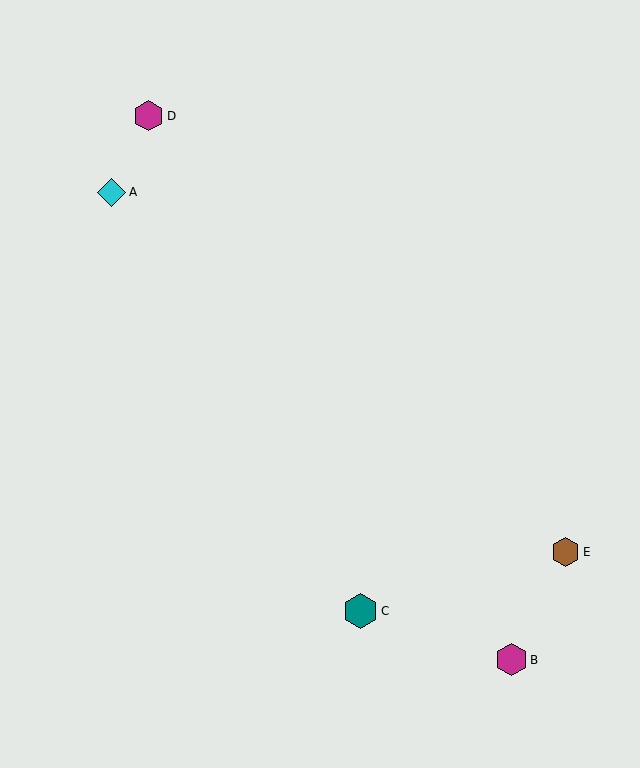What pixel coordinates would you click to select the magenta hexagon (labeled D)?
Click at (149, 116) to select the magenta hexagon D.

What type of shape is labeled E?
Shape E is a brown hexagon.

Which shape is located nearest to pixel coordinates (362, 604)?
The teal hexagon (labeled C) at (360, 611) is nearest to that location.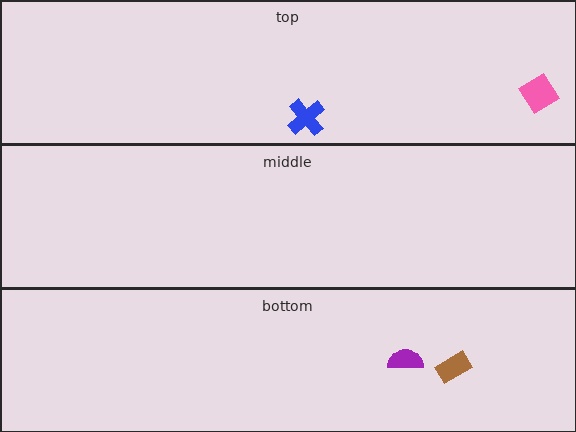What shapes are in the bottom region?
The purple semicircle, the brown rectangle.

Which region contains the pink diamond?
The top region.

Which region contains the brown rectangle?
The bottom region.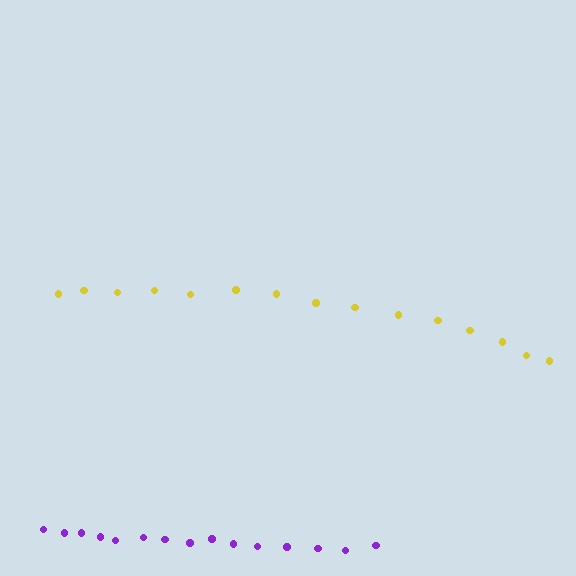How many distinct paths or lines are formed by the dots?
There are 2 distinct paths.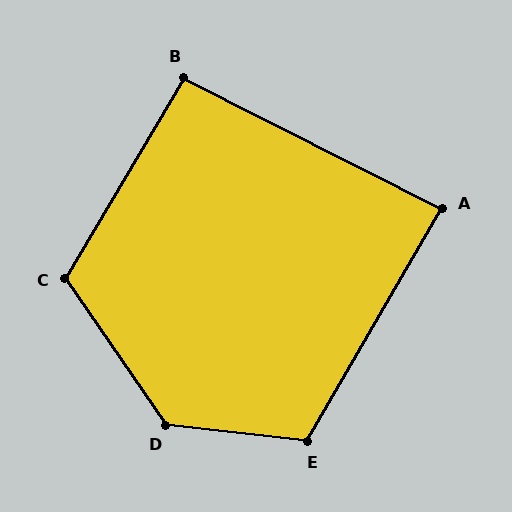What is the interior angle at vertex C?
Approximately 115 degrees (obtuse).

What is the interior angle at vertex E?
Approximately 114 degrees (obtuse).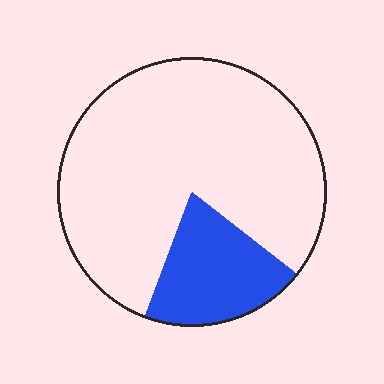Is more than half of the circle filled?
No.